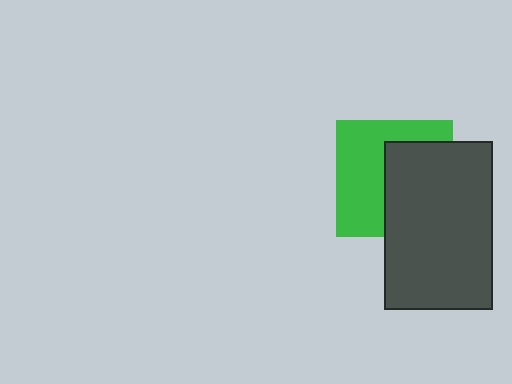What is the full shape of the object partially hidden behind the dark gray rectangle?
The partially hidden object is a green square.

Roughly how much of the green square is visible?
About half of it is visible (roughly 52%).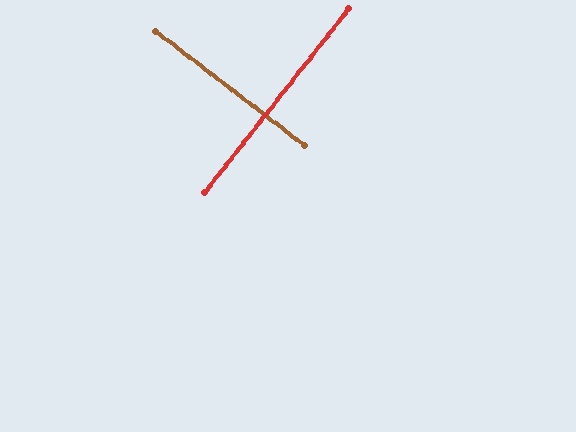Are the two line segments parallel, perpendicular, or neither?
Perpendicular — they meet at approximately 89°.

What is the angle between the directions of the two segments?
Approximately 89 degrees.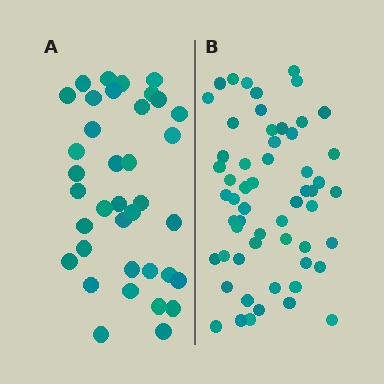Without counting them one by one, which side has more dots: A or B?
Region B (the right region) has more dots.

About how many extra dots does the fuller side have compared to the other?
Region B has approximately 20 more dots than region A.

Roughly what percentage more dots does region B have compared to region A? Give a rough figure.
About 55% more.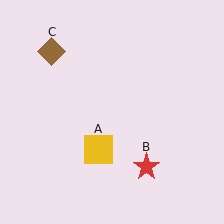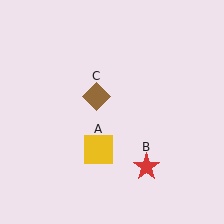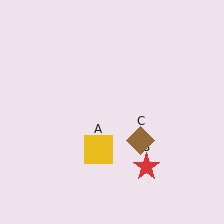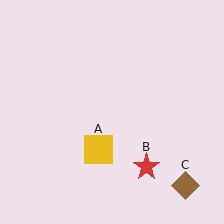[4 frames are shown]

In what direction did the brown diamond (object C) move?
The brown diamond (object C) moved down and to the right.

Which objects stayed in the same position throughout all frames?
Yellow square (object A) and red star (object B) remained stationary.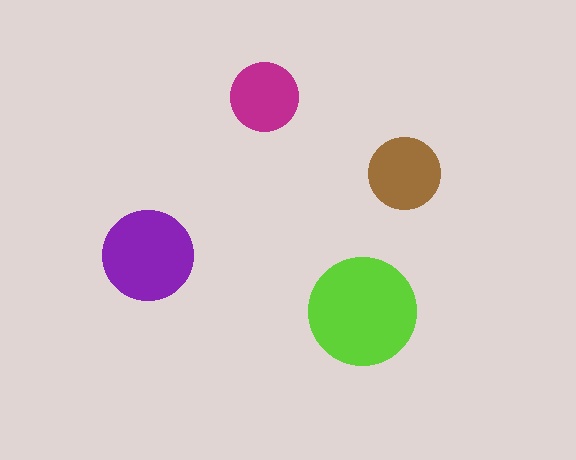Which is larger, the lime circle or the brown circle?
The lime one.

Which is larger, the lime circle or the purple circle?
The lime one.